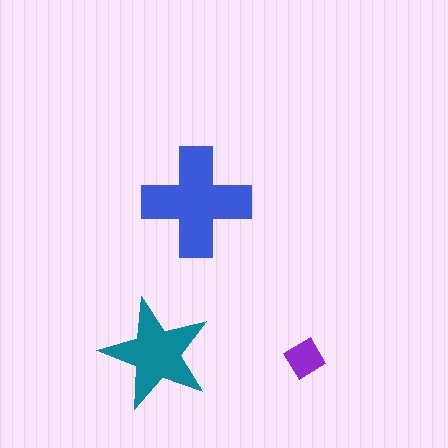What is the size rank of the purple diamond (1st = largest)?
3rd.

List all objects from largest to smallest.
The blue cross, the teal star, the purple diamond.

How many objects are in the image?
There are 3 objects in the image.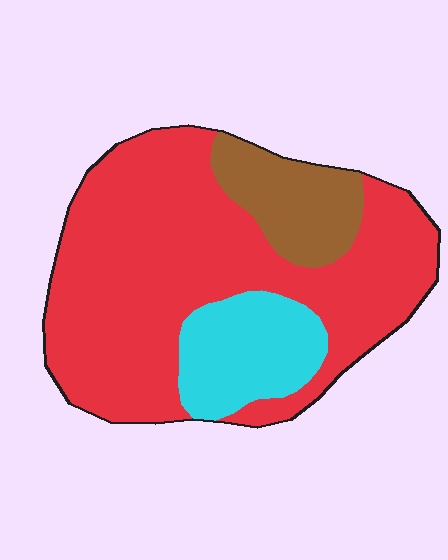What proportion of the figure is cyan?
Cyan covers about 15% of the figure.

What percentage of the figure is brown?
Brown takes up about one eighth (1/8) of the figure.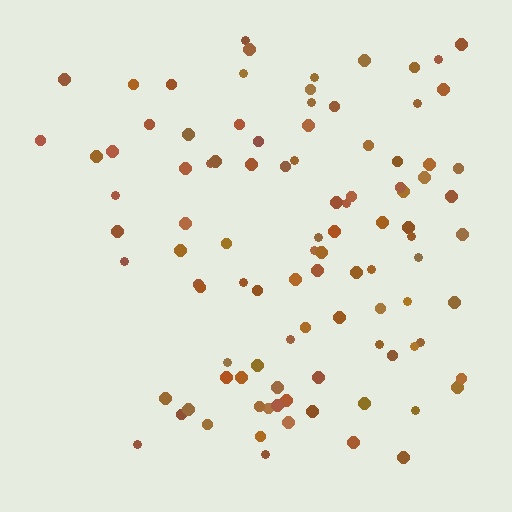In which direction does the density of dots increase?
From left to right, with the right side densest.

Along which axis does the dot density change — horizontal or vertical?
Horizontal.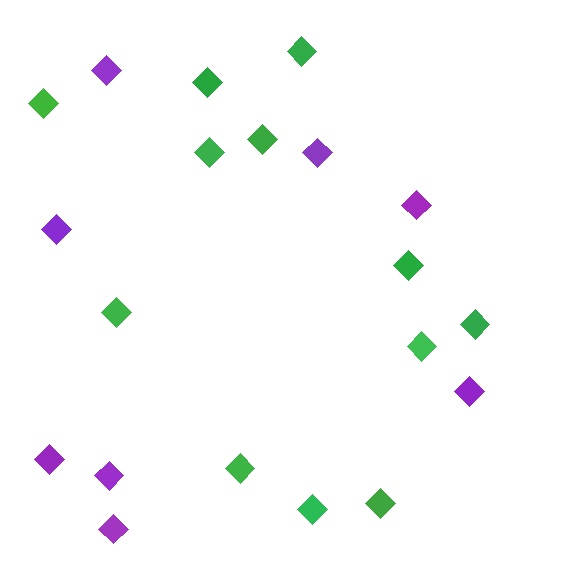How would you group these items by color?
There are 2 groups: one group of purple diamonds (8) and one group of green diamonds (12).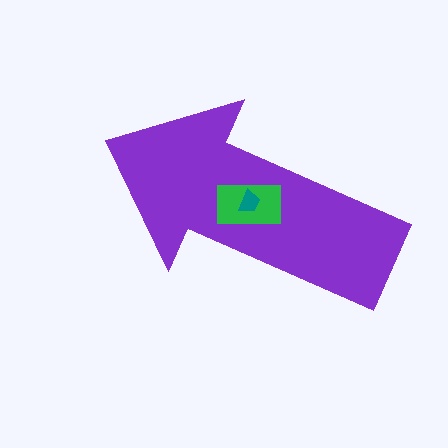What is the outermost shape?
The purple arrow.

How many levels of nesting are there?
3.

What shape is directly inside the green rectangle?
The teal trapezoid.